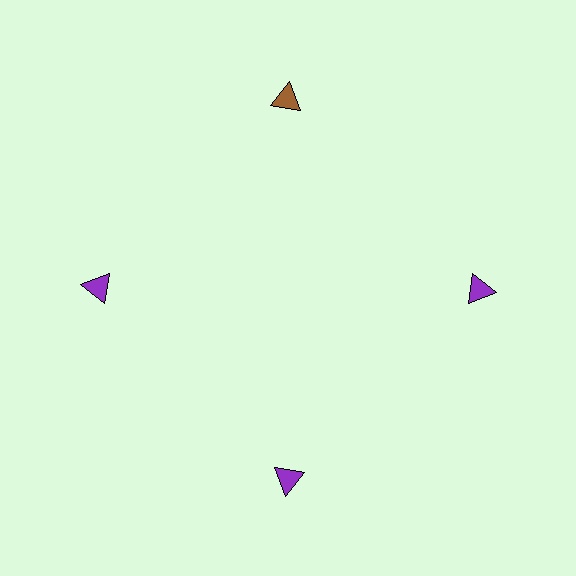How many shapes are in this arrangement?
There are 4 shapes arranged in a ring pattern.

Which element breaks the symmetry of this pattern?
The brown triangle at roughly the 12 o'clock position breaks the symmetry. All other shapes are purple triangles.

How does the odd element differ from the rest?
It has a different color: brown instead of purple.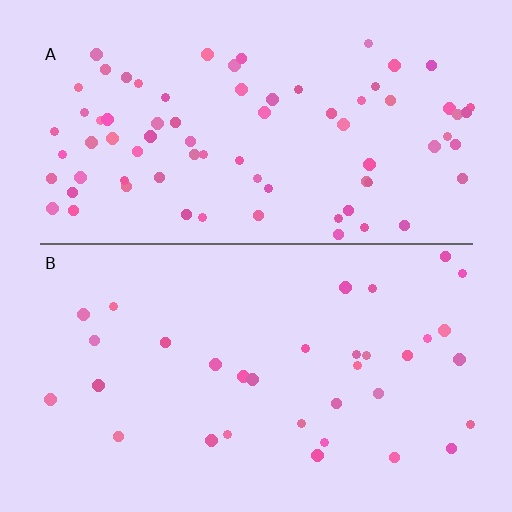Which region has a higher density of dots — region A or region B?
A (the top).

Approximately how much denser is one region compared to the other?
Approximately 2.3× — region A over region B.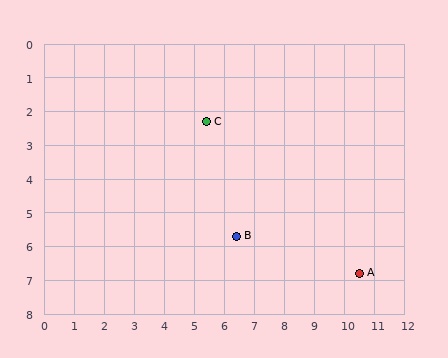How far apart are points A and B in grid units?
Points A and B are about 4.2 grid units apart.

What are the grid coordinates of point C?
Point C is at approximately (5.4, 2.3).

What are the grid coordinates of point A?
Point A is at approximately (10.5, 6.8).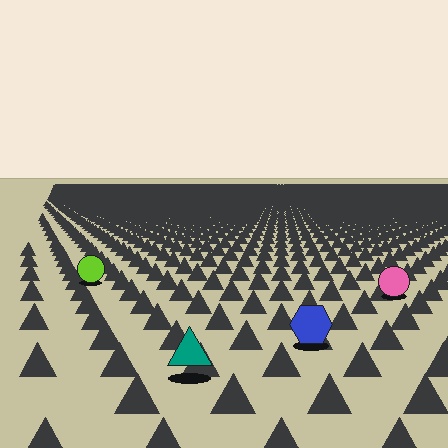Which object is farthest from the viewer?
The lime circle is farthest from the viewer. It appears smaller and the ground texture around it is denser.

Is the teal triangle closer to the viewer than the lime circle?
Yes. The teal triangle is closer — you can tell from the texture gradient: the ground texture is coarser near it.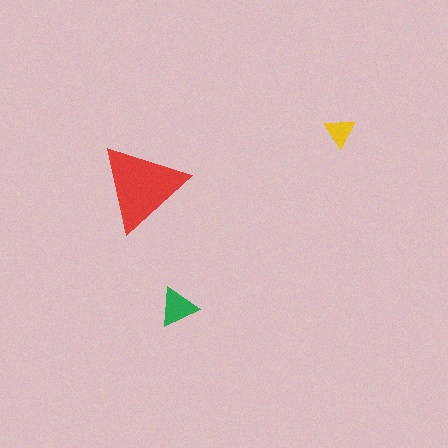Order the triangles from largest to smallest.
the red one, the green one, the yellow one.